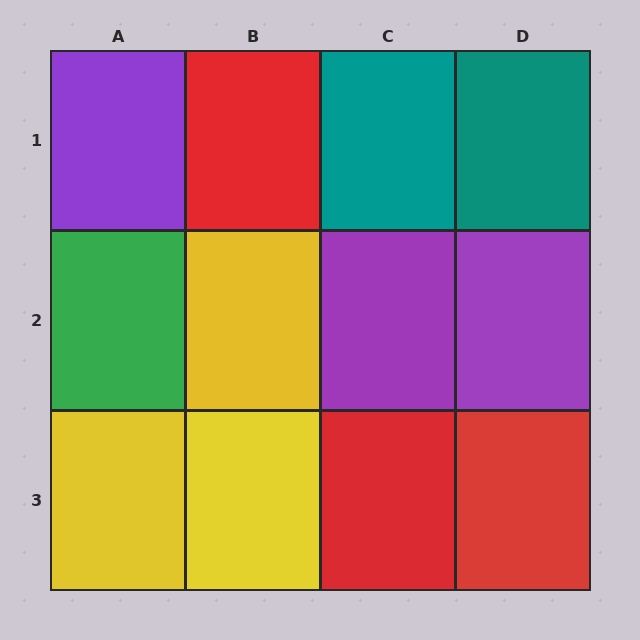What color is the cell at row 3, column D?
Red.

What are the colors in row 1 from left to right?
Purple, red, teal, teal.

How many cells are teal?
2 cells are teal.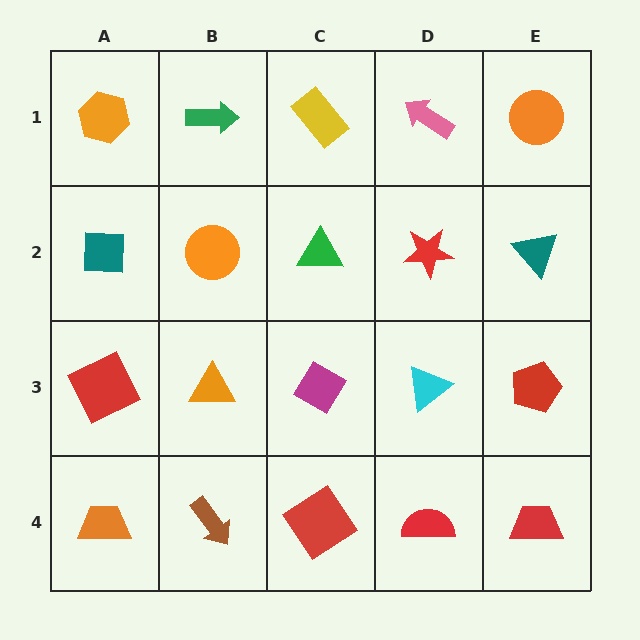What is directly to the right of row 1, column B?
A yellow rectangle.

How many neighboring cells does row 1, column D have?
3.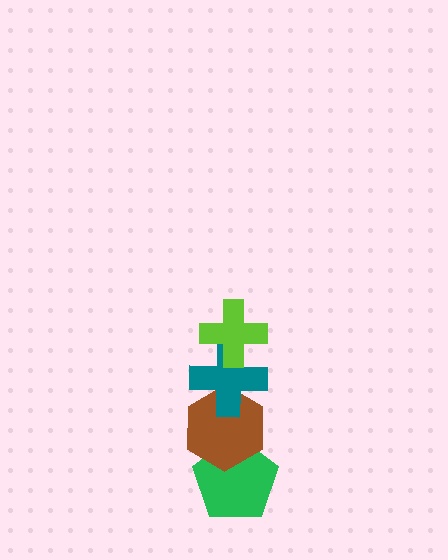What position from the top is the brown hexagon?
The brown hexagon is 3rd from the top.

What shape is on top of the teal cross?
The lime cross is on top of the teal cross.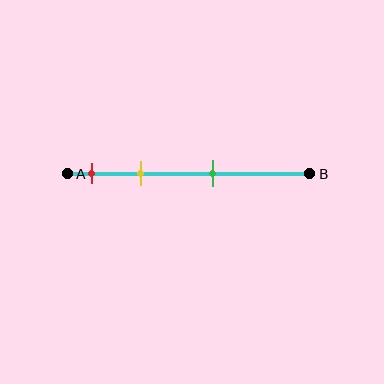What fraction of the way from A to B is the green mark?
The green mark is approximately 60% (0.6) of the way from A to B.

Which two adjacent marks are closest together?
The red and yellow marks are the closest adjacent pair.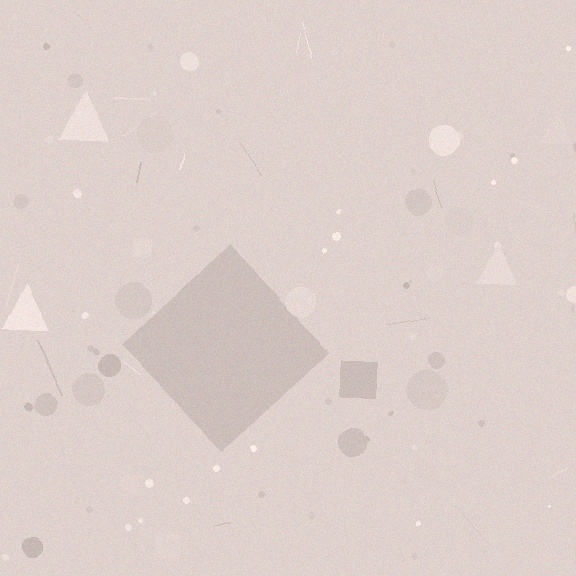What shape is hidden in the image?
A diamond is hidden in the image.